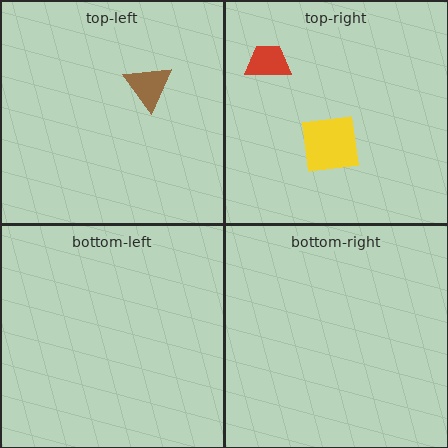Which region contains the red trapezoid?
The top-right region.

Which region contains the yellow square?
The top-right region.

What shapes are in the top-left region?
The brown triangle.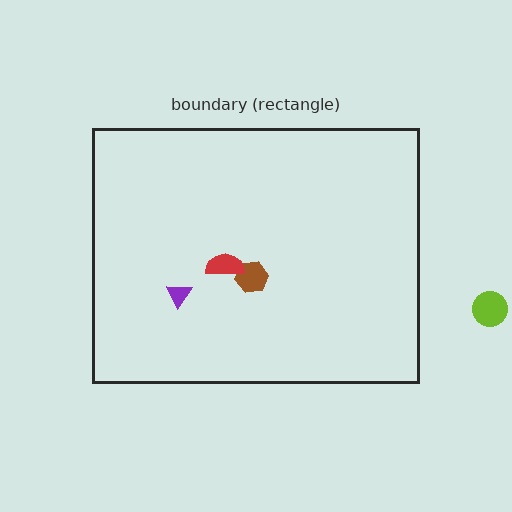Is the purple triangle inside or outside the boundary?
Inside.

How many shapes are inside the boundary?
3 inside, 1 outside.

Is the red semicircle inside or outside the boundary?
Inside.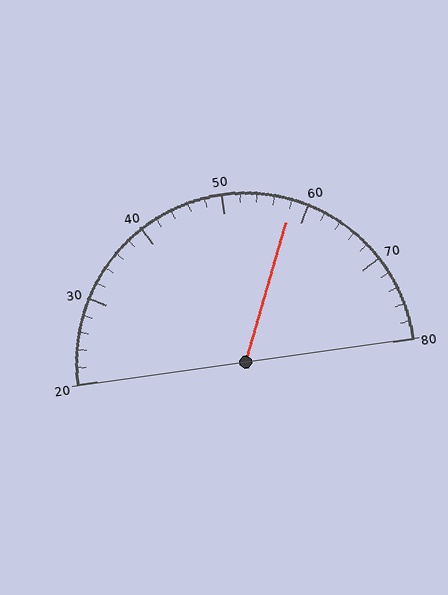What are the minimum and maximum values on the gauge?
The gauge ranges from 20 to 80.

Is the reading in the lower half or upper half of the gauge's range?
The reading is in the upper half of the range (20 to 80).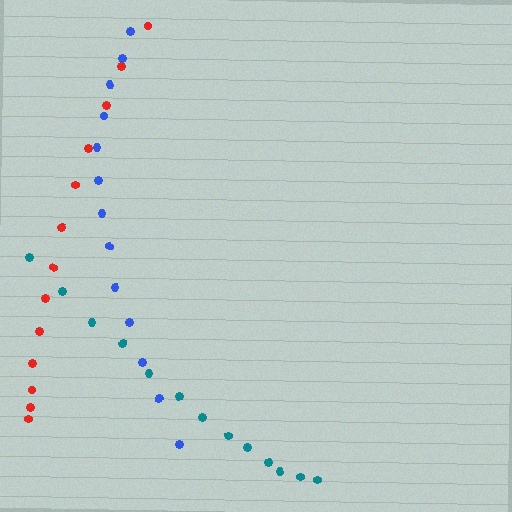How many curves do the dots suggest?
There are 3 distinct paths.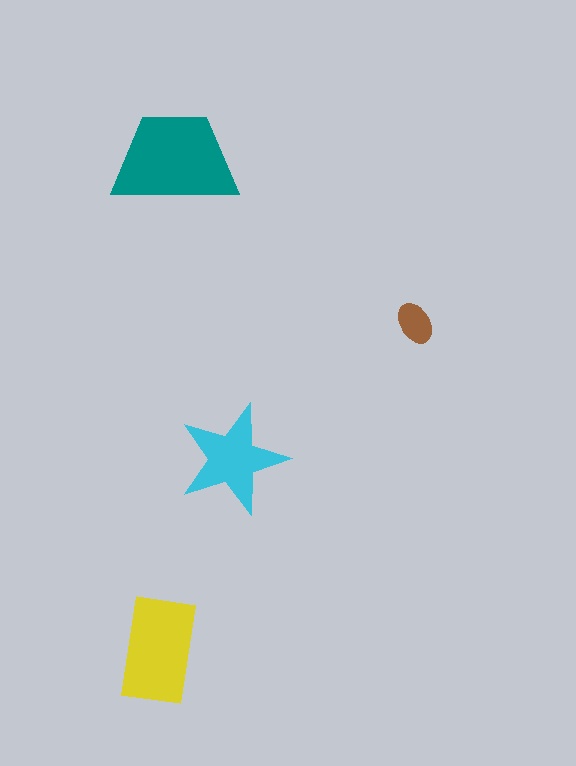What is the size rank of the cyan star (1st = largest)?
3rd.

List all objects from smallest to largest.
The brown ellipse, the cyan star, the yellow rectangle, the teal trapezoid.